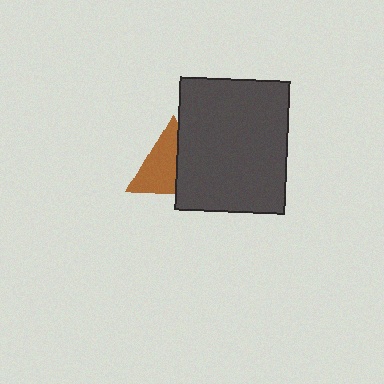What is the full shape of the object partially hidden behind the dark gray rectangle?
The partially hidden object is a brown triangle.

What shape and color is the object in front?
The object in front is a dark gray rectangle.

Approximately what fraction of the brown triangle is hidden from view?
Roughly 40% of the brown triangle is hidden behind the dark gray rectangle.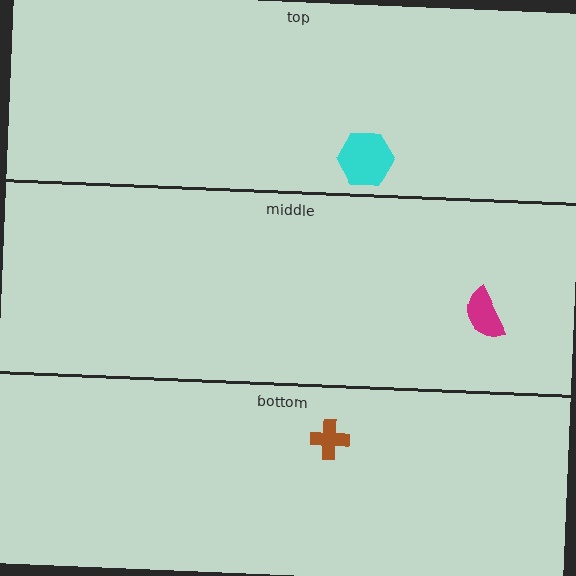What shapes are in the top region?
The cyan hexagon.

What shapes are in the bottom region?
The brown cross.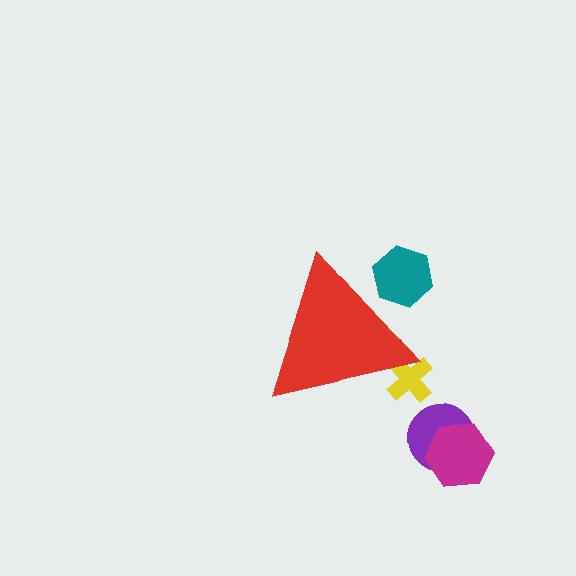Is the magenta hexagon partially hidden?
No, the magenta hexagon is fully visible.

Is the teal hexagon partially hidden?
Yes, the teal hexagon is partially hidden behind the red triangle.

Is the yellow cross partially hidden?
Yes, the yellow cross is partially hidden behind the red triangle.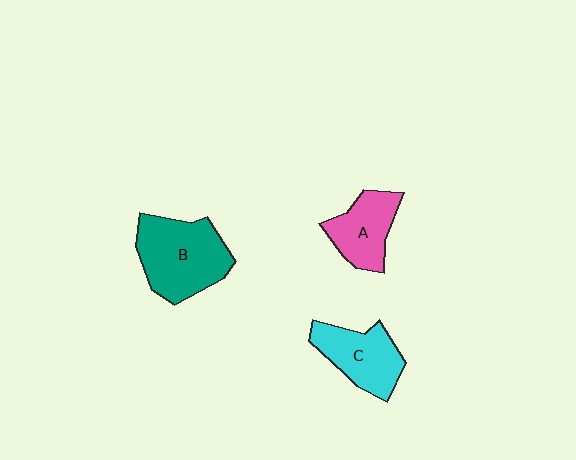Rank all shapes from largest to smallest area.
From largest to smallest: B (teal), C (cyan), A (pink).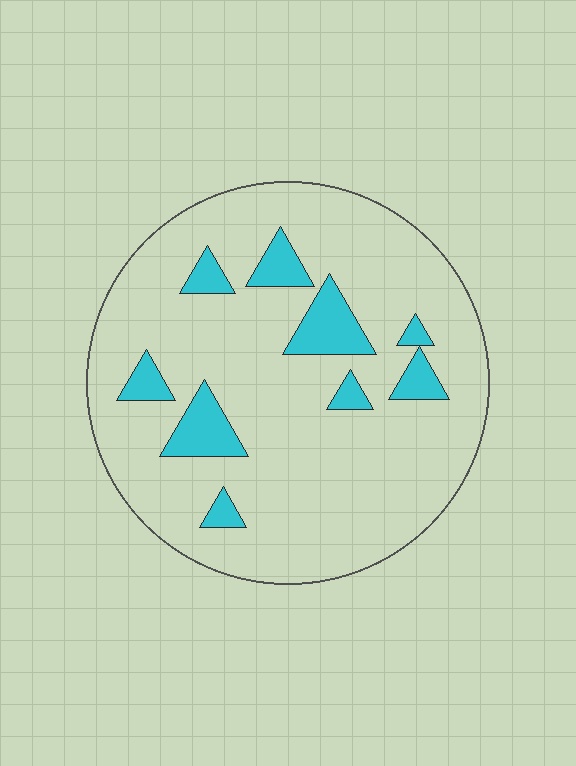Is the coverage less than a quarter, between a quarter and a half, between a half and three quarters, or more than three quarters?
Less than a quarter.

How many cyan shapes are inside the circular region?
9.